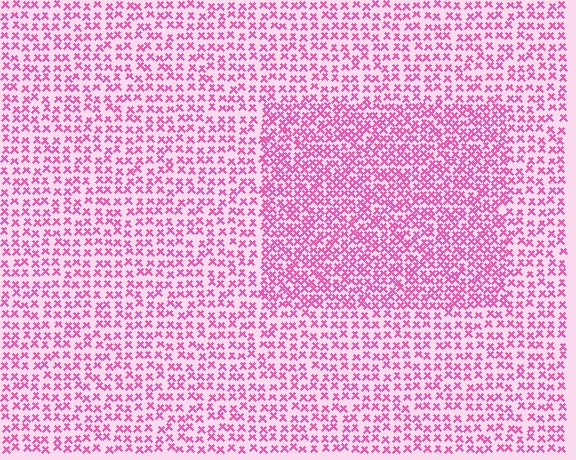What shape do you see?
I see a rectangle.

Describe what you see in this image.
The image contains small pink elements arranged at two different densities. A rectangle-shaped region is visible where the elements are more densely packed than the surrounding area.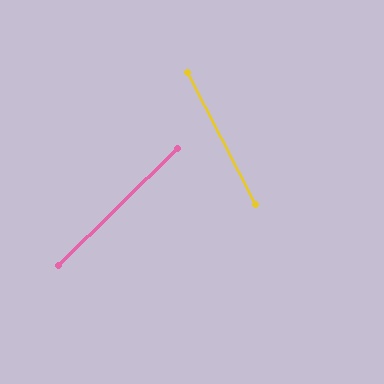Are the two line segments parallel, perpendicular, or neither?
Neither parallel nor perpendicular — they differ by about 73°.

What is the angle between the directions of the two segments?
Approximately 73 degrees.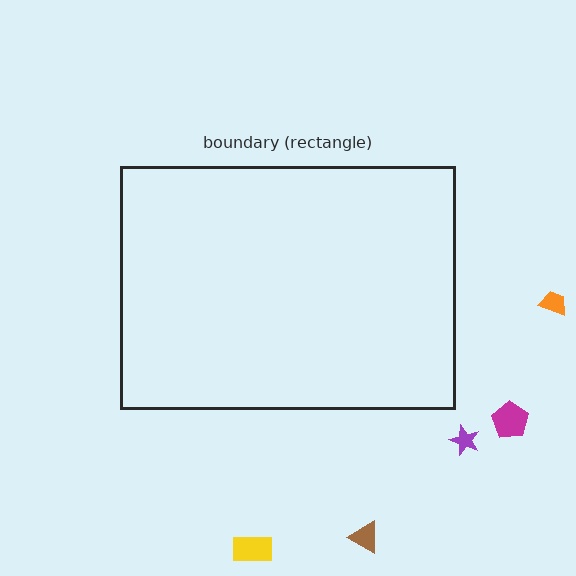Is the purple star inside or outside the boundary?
Outside.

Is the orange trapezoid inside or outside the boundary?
Outside.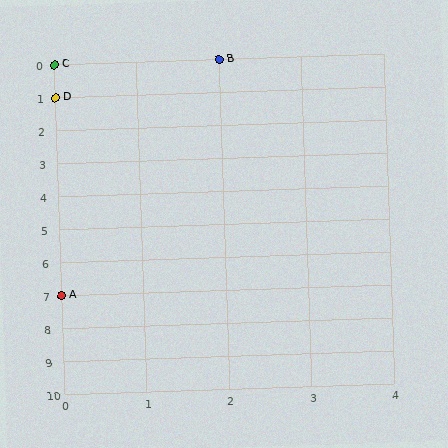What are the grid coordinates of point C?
Point C is at grid coordinates (0, 0).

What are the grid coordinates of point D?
Point D is at grid coordinates (0, 1).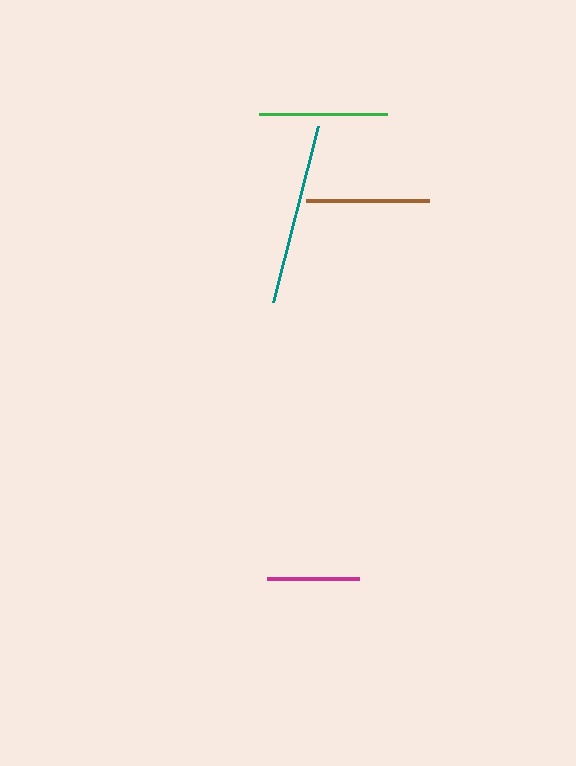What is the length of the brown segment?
The brown segment is approximately 124 pixels long.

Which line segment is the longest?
The teal line is the longest at approximately 182 pixels.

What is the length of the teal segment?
The teal segment is approximately 182 pixels long.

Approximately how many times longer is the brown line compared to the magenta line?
The brown line is approximately 1.3 times the length of the magenta line.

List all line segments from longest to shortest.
From longest to shortest: teal, green, brown, magenta.